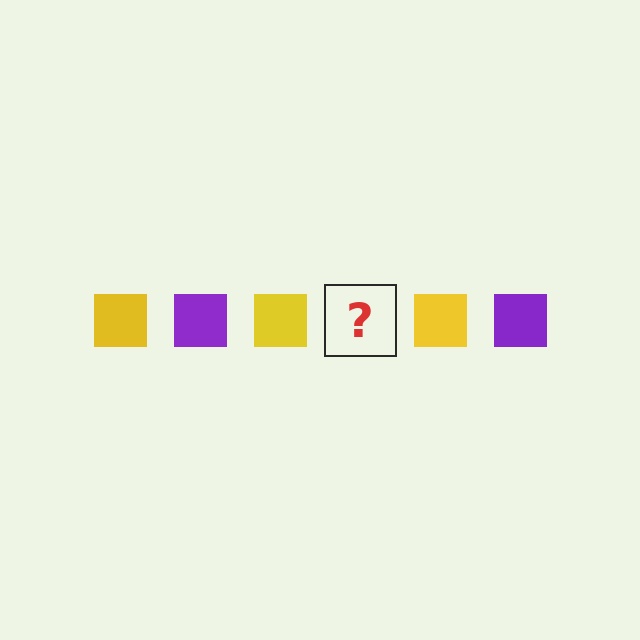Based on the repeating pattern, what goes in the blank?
The blank should be a purple square.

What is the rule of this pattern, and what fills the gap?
The rule is that the pattern cycles through yellow, purple squares. The gap should be filled with a purple square.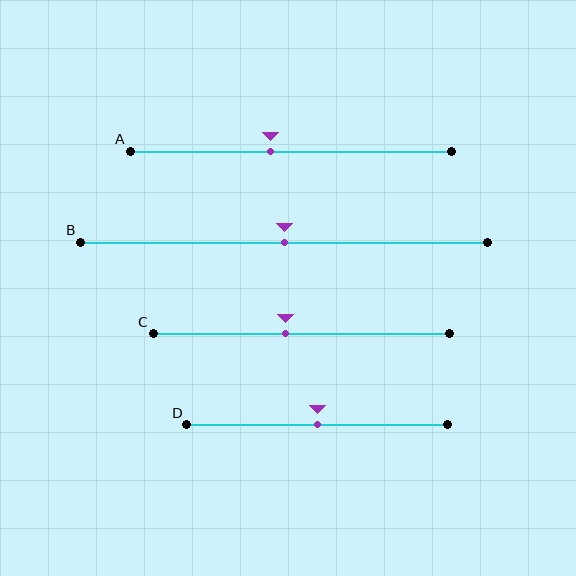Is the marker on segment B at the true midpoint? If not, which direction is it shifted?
Yes, the marker on segment B is at the true midpoint.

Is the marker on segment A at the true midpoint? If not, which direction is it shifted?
No, the marker on segment A is shifted to the left by about 6% of the segment length.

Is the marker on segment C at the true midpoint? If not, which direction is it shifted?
No, the marker on segment C is shifted to the left by about 5% of the segment length.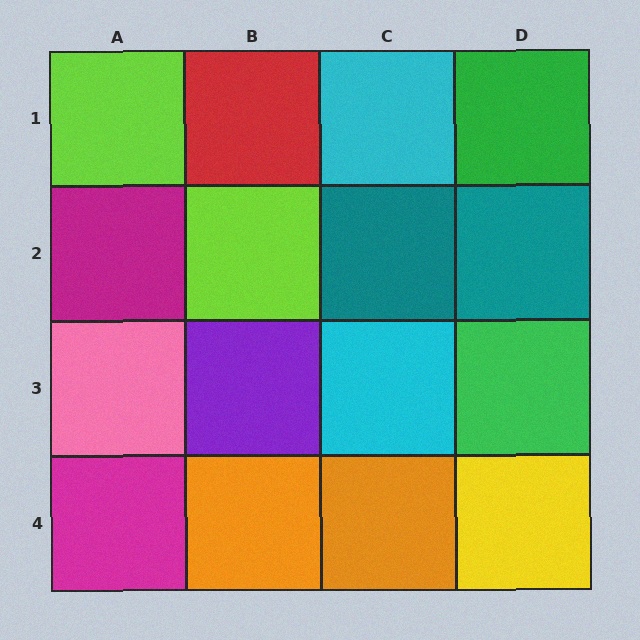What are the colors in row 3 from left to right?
Pink, purple, cyan, green.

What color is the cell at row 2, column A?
Magenta.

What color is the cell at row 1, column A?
Lime.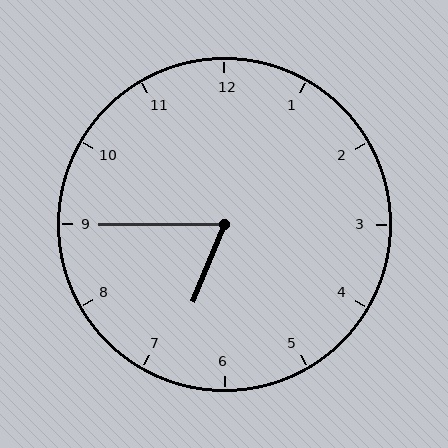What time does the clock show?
6:45.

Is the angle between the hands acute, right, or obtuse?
It is acute.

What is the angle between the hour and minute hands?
Approximately 68 degrees.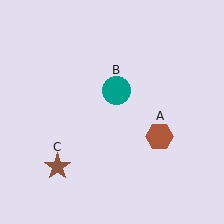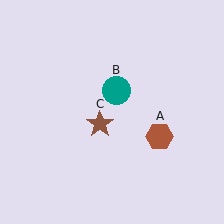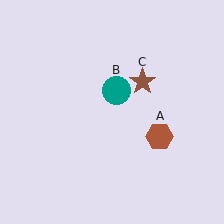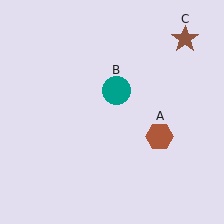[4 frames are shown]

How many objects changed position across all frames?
1 object changed position: brown star (object C).